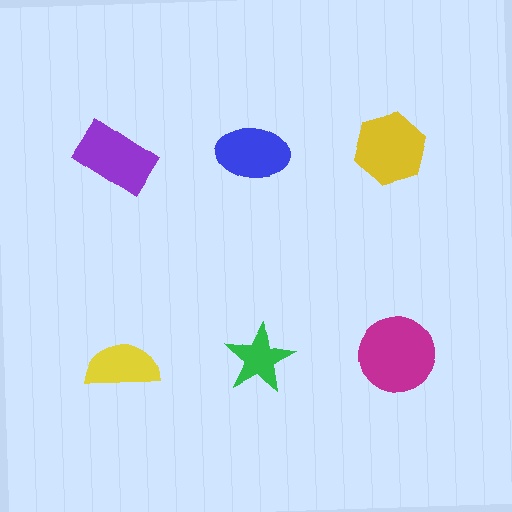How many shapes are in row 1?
3 shapes.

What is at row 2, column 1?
A yellow semicircle.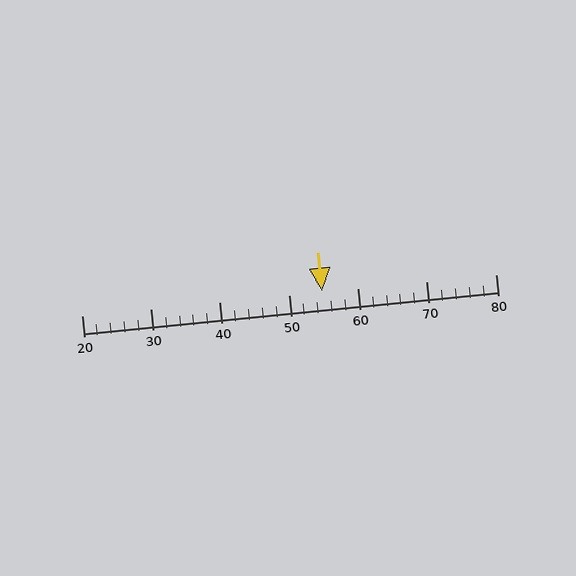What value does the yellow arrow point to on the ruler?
The yellow arrow points to approximately 55.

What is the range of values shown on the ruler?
The ruler shows values from 20 to 80.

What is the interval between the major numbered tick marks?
The major tick marks are spaced 10 units apart.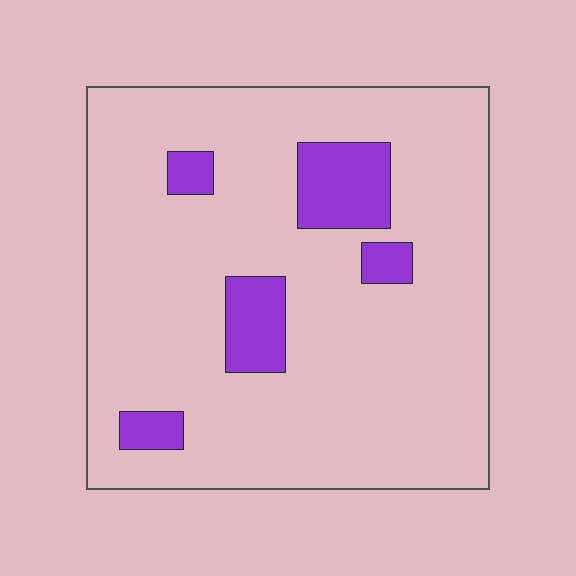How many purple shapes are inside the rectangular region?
5.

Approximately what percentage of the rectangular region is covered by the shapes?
Approximately 15%.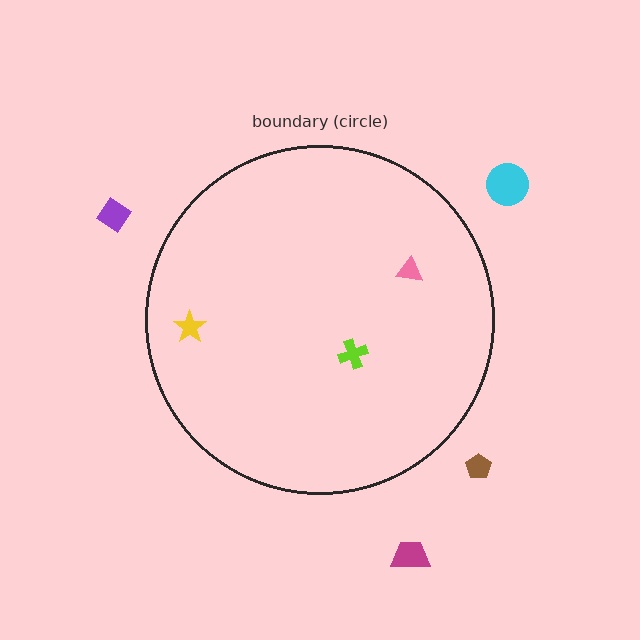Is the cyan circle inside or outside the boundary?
Outside.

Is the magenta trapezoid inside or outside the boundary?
Outside.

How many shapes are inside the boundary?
3 inside, 4 outside.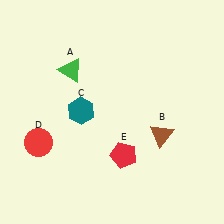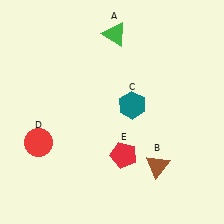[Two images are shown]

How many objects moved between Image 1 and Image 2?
3 objects moved between the two images.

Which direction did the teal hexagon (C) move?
The teal hexagon (C) moved right.